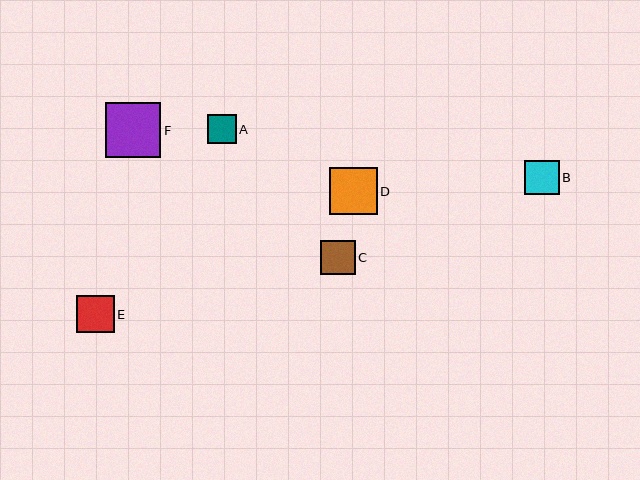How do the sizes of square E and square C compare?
Square E and square C are approximately the same size.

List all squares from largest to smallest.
From largest to smallest: F, D, E, B, C, A.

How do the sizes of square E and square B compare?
Square E and square B are approximately the same size.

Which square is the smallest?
Square A is the smallest with a size of approximately 29 pixels.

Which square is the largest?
Square F is the largest with a size of approximately 55 pixels.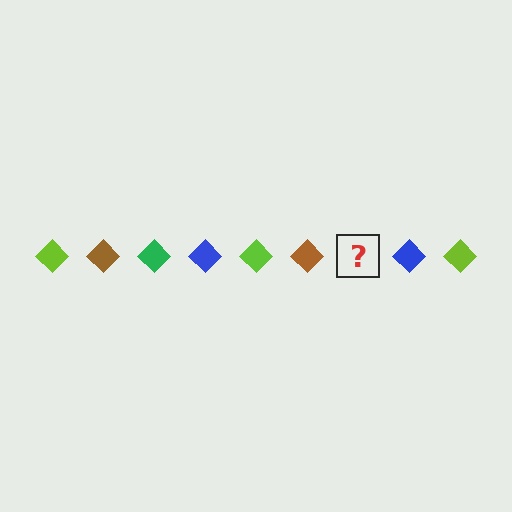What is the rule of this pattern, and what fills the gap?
The rule is that the pattern cycles through lime, brown, green, blue diamonds. The gap should be filled with a green diamond.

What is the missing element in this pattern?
The missing element is a green diamond.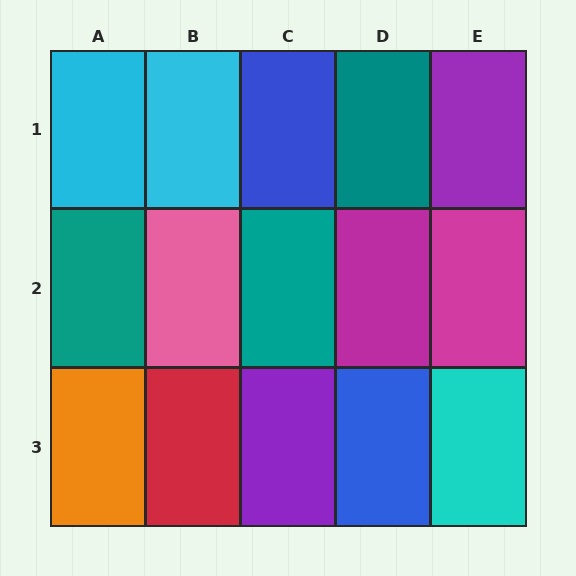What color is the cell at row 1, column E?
Purple.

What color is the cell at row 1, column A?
Cyan.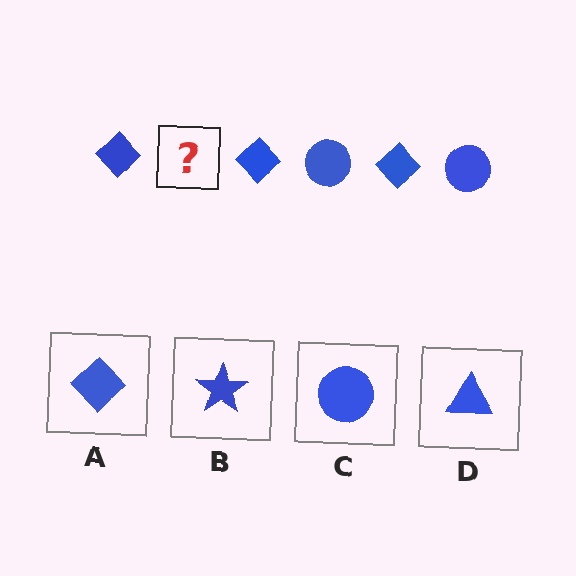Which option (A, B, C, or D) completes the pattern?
C.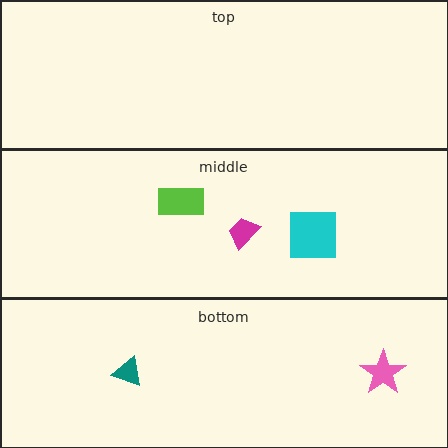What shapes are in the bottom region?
The teal triangle, the pink star.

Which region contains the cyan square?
The middle region.